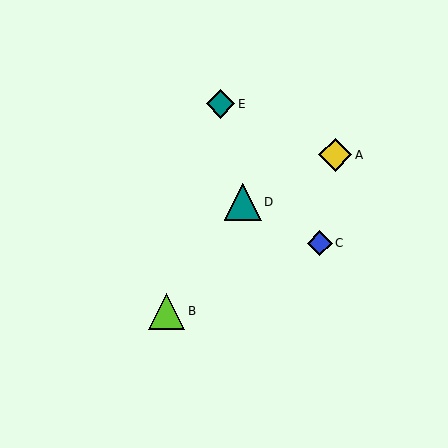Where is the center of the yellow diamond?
The center of the yellow diamond is at (335, 155).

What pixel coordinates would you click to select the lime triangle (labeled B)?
Click at (167, 311) to select the lime triangle B.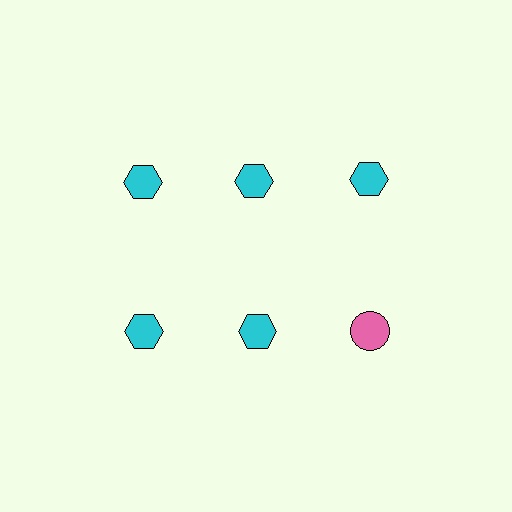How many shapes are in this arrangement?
There are 6 shapes arranged in a grid pattern.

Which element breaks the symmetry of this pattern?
The pink circle in the second row, center column breaks the symmetry. All other shapes are cyan hexagons.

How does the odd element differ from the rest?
It differs in both color (pink instead of cyan) and shape (circle instead of hexagon).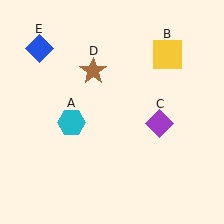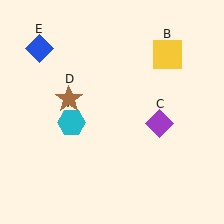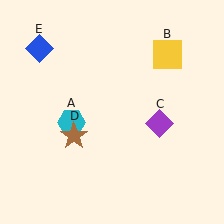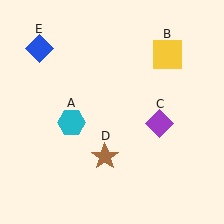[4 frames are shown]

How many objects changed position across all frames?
1 object changed position: brown star (object D).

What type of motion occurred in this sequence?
The brown star (object D) rotated counterclockwise around the center of the scene.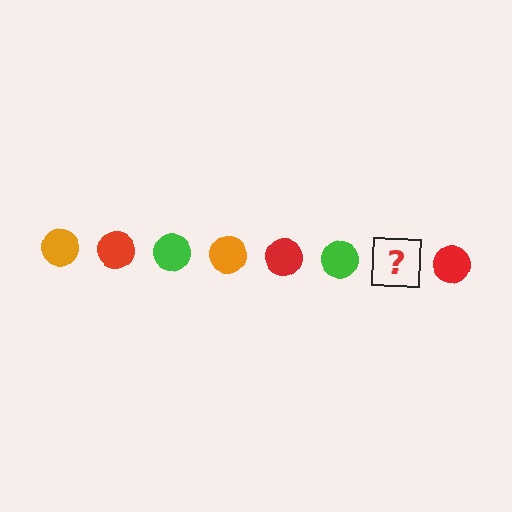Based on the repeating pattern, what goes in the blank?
The blank should be an orange circle.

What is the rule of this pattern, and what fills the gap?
The rule is that the pattern cycles through orange, red, green circles. The gap should be filled with an orange circle.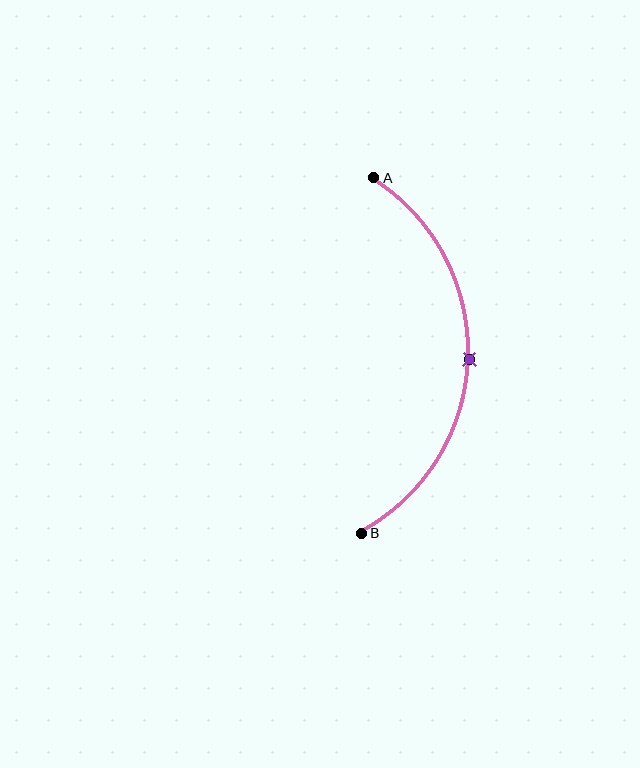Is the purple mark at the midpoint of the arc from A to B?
Yes. The purple mark lies on the arc at equal arc-length from both A and B — it is the arc midpoint.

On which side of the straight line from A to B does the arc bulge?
The arc bulges to the right of the straight line connecting A and B.